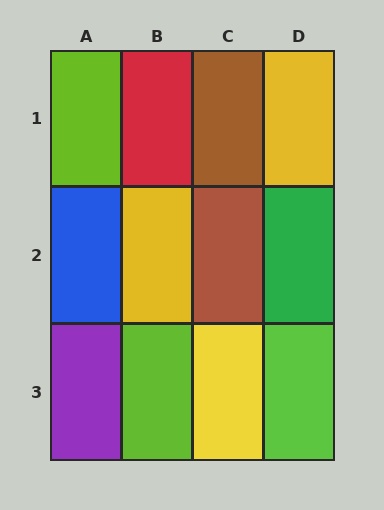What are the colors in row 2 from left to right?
Blue, yellow, brown, green.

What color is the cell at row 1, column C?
Brown.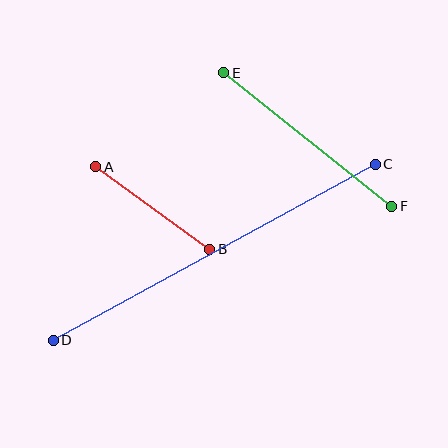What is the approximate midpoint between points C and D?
The midpoint is at approximately (214, 252) pixels.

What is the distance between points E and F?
The distance is approximately 215 pixels.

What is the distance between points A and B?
The distance is approximately 140 pixels.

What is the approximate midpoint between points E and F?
The midpoint is at approximately (308, 140) pixels.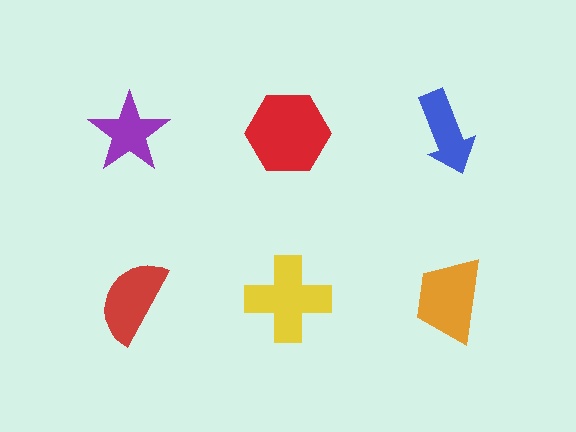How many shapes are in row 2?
3 shapes.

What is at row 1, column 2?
A red hexagon.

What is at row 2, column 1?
A red semicircle.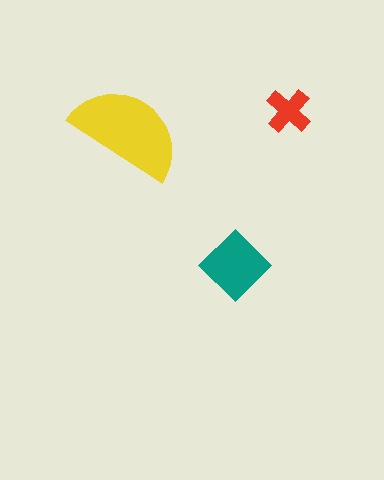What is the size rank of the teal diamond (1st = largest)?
2nd.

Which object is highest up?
The red cross is topmost.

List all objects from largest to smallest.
The yellow semicircle, the teal diamond, the red cross.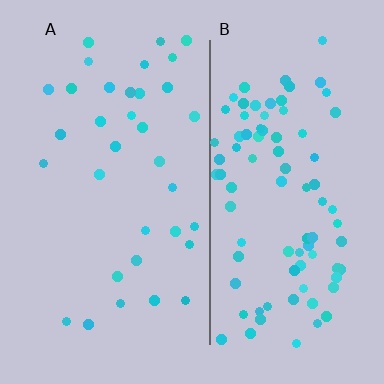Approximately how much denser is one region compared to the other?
Approximately 2.6× — region B over region A.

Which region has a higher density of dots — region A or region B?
B (the right).